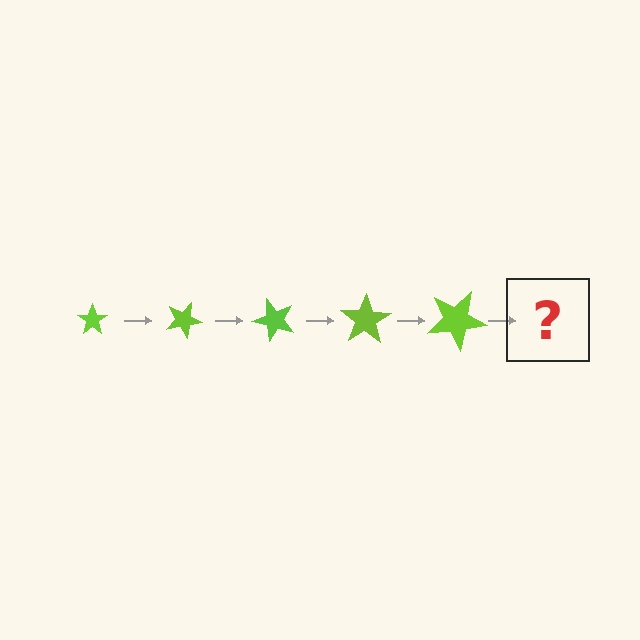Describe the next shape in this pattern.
It should be a star, larger than the previous one and rotated 125 degrees from the start.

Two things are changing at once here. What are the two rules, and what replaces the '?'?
The two rules are that the star grows larger each step and it rotates 25 degrees each step. The '?' should be a star, larger than the previous one and rotated 125 degrees from the start.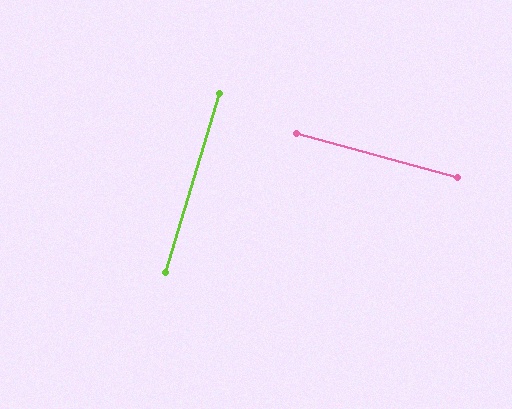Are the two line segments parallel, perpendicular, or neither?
Perpendicular — they meet at approximately 88°.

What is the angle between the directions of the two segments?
Approximately 88 degrees.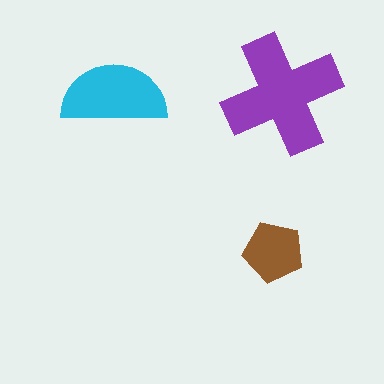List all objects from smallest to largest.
The brown pentagon, the cyan semicircle, the purple cross.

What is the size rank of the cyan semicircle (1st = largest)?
2nd.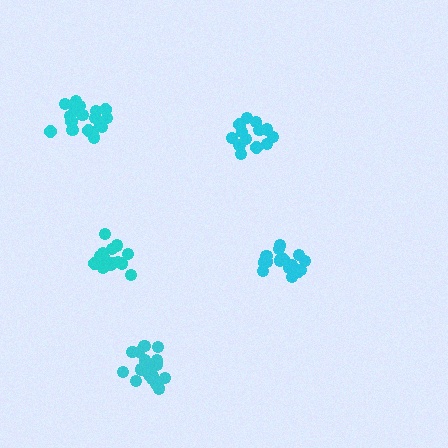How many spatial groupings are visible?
There are 5 spatial groupings.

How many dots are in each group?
Group 1: 18 dots, Group 2: 13 dots, Group 3: 15 dots, Group 4: 19 dots, Group 5: 17 dots (82 total).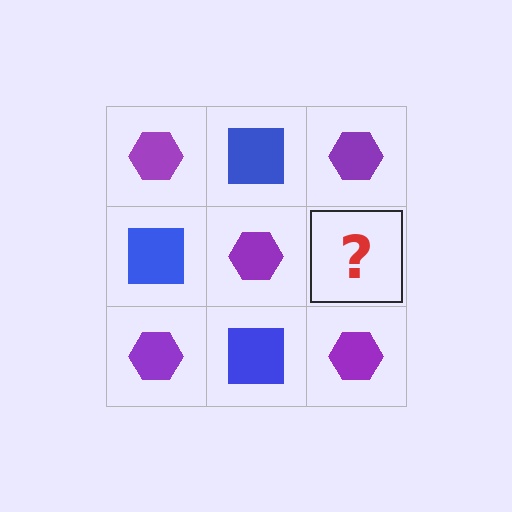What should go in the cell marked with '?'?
The missing cell should contain a blue square.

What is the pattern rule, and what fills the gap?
The rule is that it alternates purple hexagon and blue square in a checkerboard pattern. The gap should be filled with a blue square.